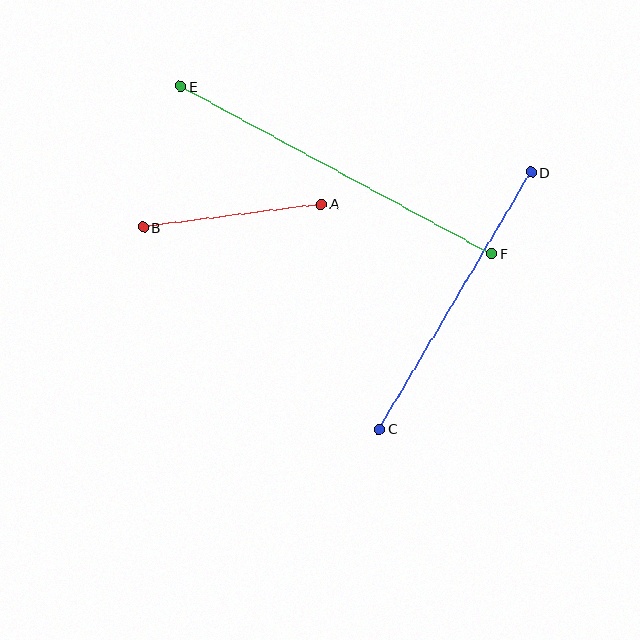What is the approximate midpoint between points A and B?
The midpoint is at approximately (232, 216) pixels.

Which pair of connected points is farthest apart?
Points E and F are farthest apart.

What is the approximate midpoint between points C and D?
The midpoint is at approximately (455, 301) pixels.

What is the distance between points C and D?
The distance is approximately 298 pixels.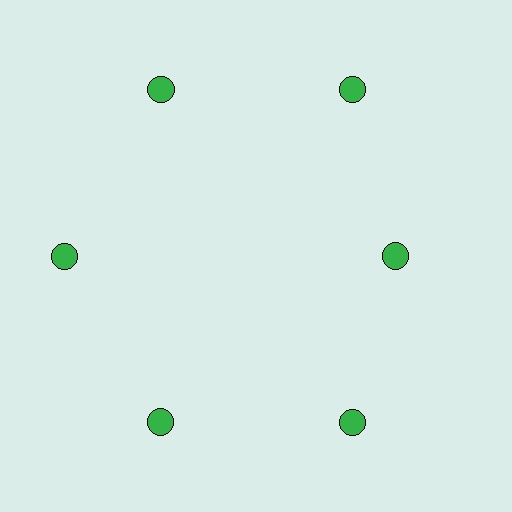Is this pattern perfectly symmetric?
No. The 6 green circles are arranged in a ring, but one element near the 3 o'clock position is pulled inward toward the center, breaking the 6-fold rotational symmetry.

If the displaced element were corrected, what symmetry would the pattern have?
It would have 6-fold rotational symmetry — the pattern would map onto itself every 60 degrees.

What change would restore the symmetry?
The symmetry would be restored by moving it outward, back onto the ring so that all 6 circles sit at equal angles and equal distance from the center.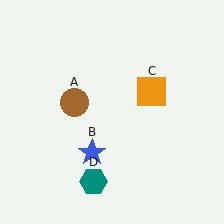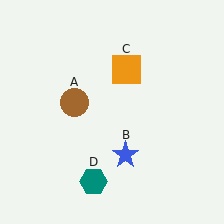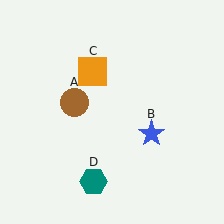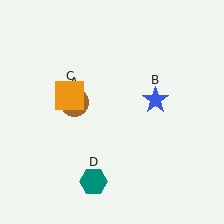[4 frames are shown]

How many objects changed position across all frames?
2 objects changed position: blue star (object B), orange square (object C).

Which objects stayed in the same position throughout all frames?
Brown circle (object A) and teal hexagon (object D) remained stationary.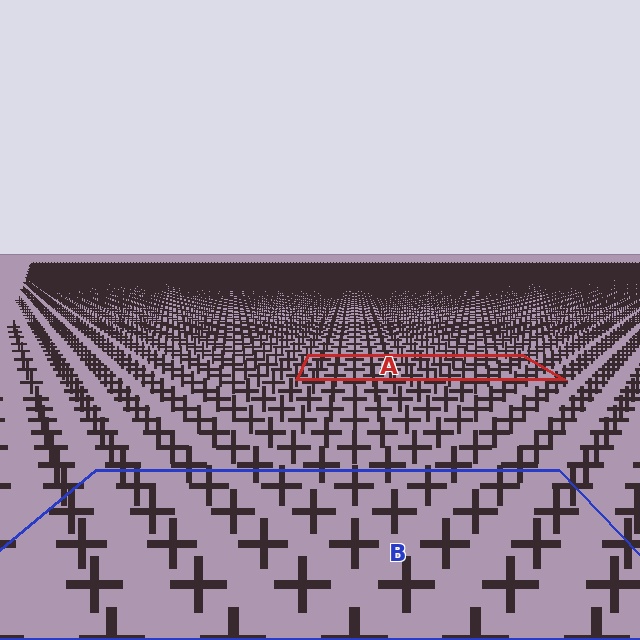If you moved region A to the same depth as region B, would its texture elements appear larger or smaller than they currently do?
They would appear larger. At a closer depth, the same texture elements are projected at a bigger on-screen size.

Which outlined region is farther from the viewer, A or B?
Region A is farther from the viewer — the texture elements inside it appear smaller and more densely packed.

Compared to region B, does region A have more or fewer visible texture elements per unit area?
Region A has more texture elements per unit area — they are packed more densely because it is farther away.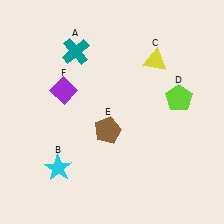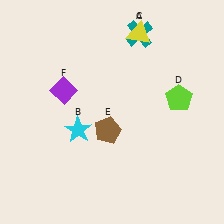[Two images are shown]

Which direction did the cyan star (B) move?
The cyan star (B) moved up.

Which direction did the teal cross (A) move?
The teal cross (A) moved right.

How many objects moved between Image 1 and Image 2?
3 objects moved between the two images.